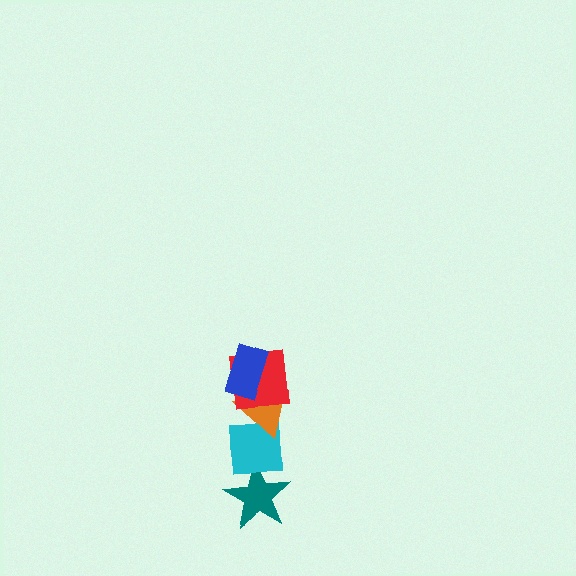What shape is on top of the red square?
The blue rectangle is on top of the red square.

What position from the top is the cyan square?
The cyan square is 4th from the top.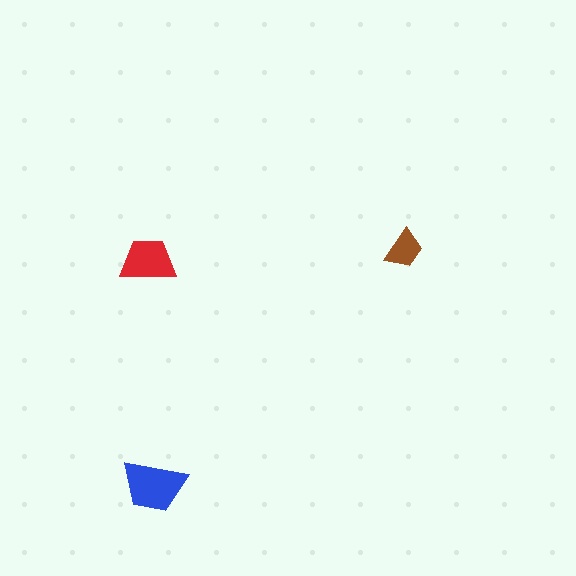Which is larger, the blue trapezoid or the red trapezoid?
The blue one.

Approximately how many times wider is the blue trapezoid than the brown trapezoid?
About 1.5 times wider.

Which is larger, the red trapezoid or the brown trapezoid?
The red one.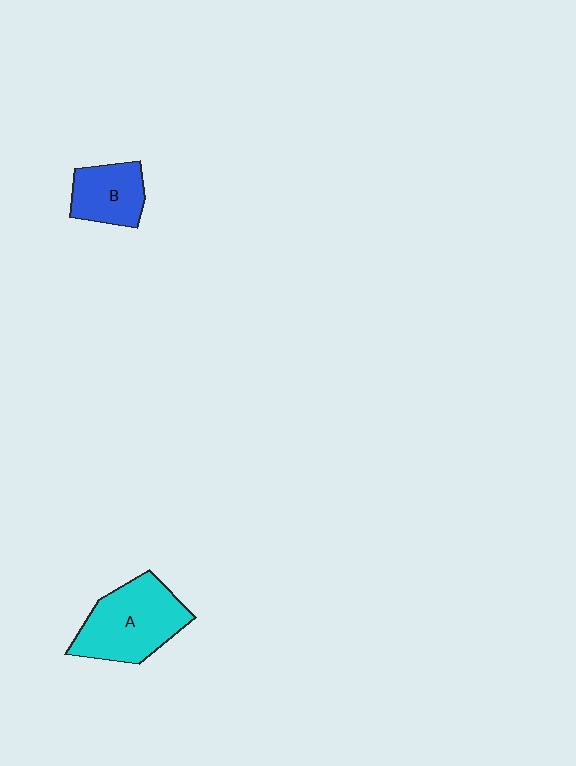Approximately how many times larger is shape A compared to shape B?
Approximately 1.7 times.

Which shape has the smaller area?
Shape B (blue).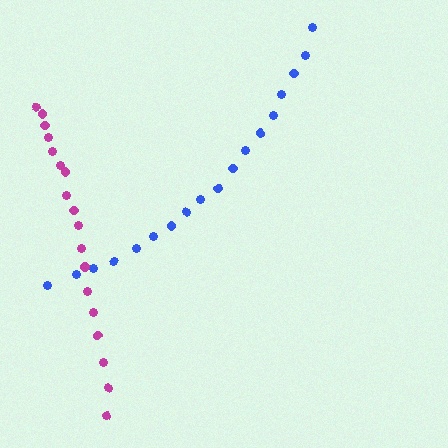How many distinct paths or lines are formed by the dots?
There are 2 distinct paths.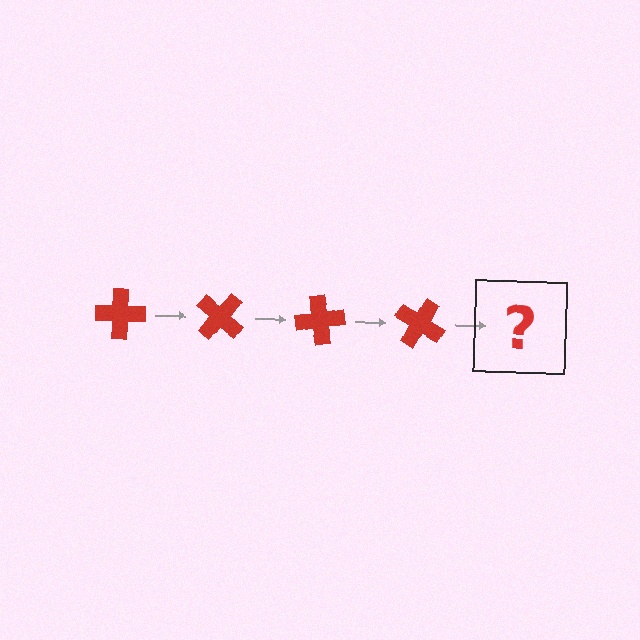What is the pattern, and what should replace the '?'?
The pattern is that the cross rotates 40 degrees each step. The '?' should be a red cross rotated 160 degrees.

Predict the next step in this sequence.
The next step is a red cross rotated 160 degrees.